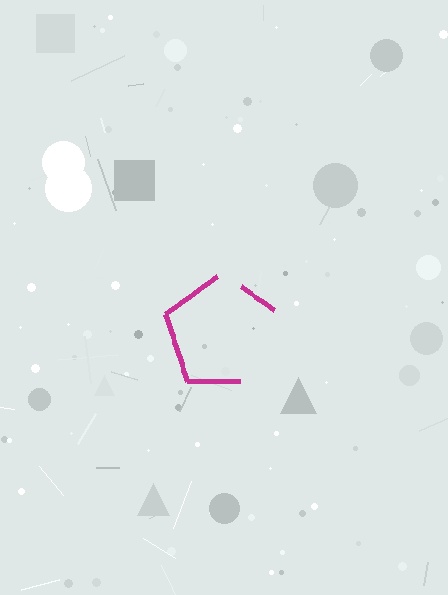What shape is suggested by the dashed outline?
The dashed outline suggests a pentagon.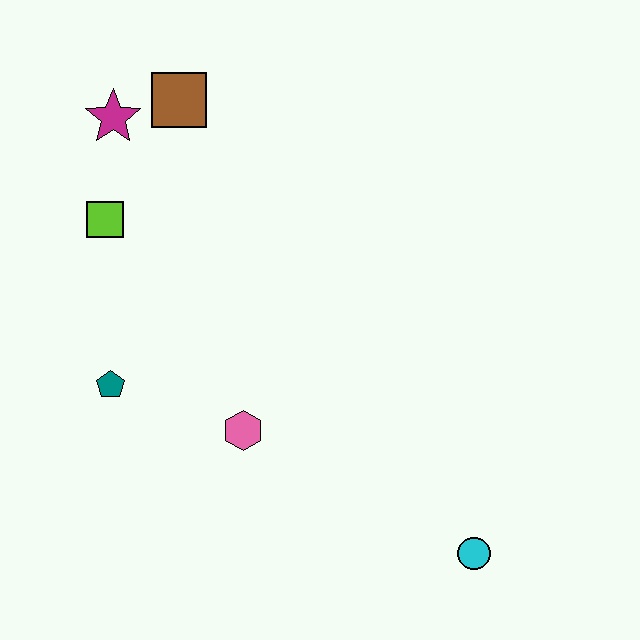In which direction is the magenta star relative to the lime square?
The magenta star is above the lime square.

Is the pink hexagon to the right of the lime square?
Yes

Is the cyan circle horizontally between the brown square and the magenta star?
No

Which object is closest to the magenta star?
The brown square is closest to the magenta star.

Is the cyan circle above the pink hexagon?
No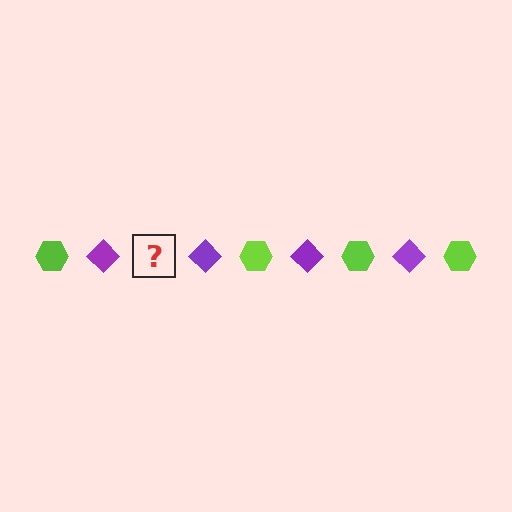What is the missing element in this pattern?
The missing element is a lime hexagon.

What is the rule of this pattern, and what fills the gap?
The rule is that the pattern alternates between lime hexagon and purple diamond. The gap should be filled with a lime hexagon.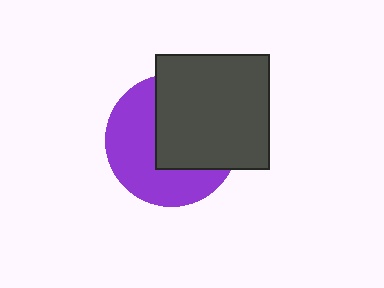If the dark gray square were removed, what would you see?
You would see the complete purple circle.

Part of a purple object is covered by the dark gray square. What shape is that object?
It is a circle.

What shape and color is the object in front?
The object in front is a dark gray square.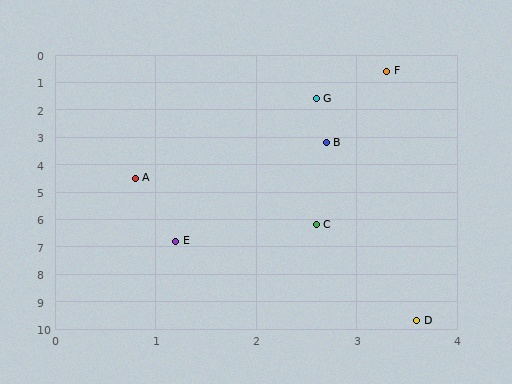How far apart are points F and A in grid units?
Points F and A are about 4.6 grid units apart.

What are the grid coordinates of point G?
Point G is at approximately (2.6, 1.6).